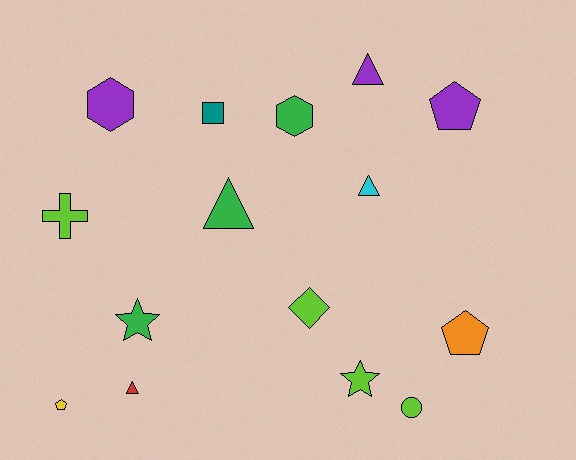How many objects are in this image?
There are 15 objects.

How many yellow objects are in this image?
There is 1 yellow object.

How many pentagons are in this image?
There are 3 pentagons.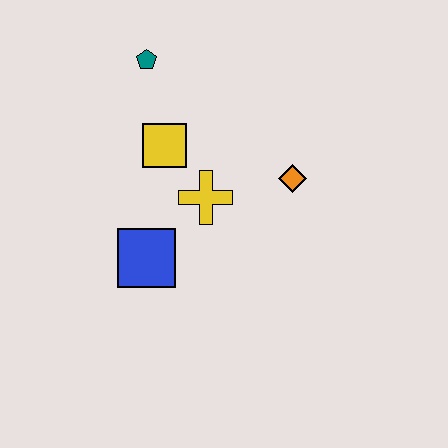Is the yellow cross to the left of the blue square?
No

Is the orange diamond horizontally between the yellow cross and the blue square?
No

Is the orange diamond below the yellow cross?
No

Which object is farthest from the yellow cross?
The teal pentagon is farthest from the yellow cross.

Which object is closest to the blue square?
The yellow cross is closest to the blue square.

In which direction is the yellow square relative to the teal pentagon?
The yellow square is below the teal pentagon.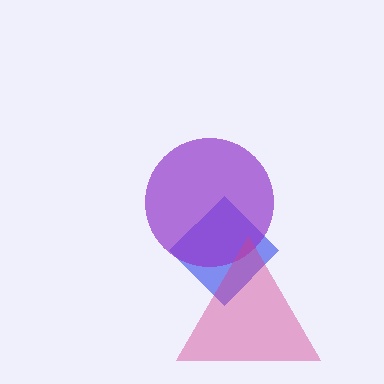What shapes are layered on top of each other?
The layered shapes are: a blue diamond, a purple circle, a magenta triangle.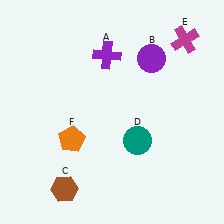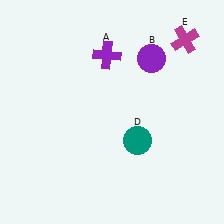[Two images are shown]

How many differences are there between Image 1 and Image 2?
There are 2 differences between the two images.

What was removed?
The brown hexagon (C), the orange pentagon (F) were removed in Image 2.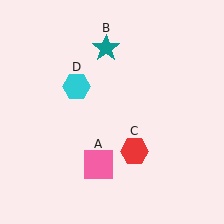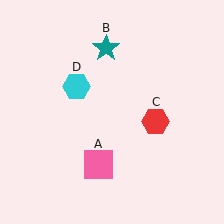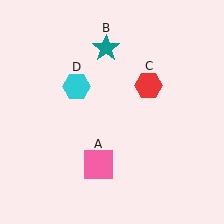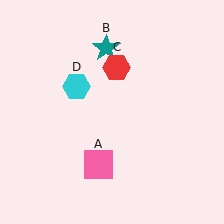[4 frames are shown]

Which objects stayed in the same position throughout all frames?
Pink square (object A) and teal star (object B) and cyan hexagon (object D) remained stationary.